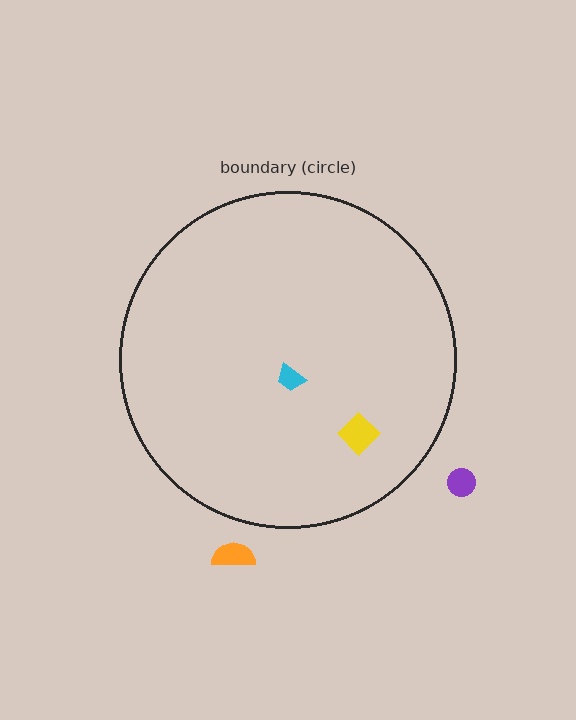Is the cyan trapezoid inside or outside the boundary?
Inside.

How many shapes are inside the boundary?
2 inside, 2 outside.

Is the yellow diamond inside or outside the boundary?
Inside.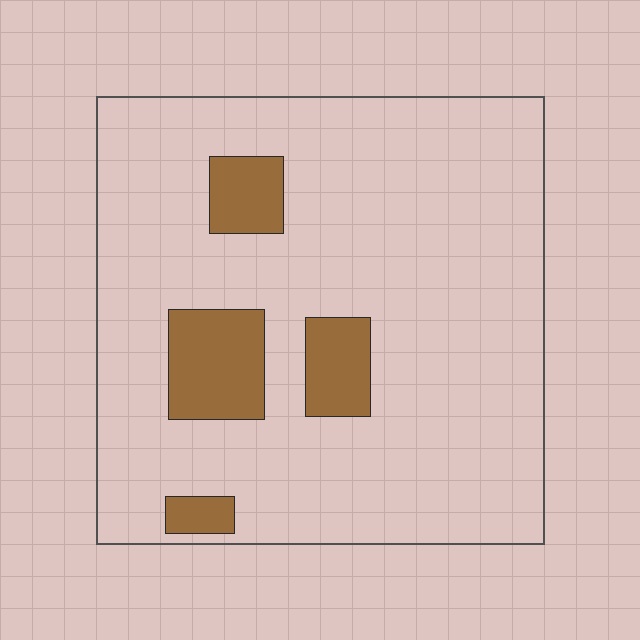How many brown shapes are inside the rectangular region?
4.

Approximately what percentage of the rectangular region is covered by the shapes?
Approximately 15%.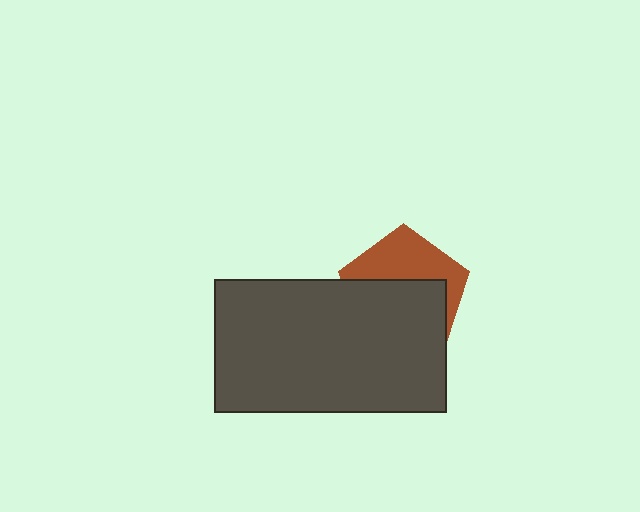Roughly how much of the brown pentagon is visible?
A small part of it is visible (roughly 42%).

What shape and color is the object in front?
The object in front is a dark gray rectangle.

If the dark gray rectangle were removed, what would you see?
You would see the complete brown pentagon.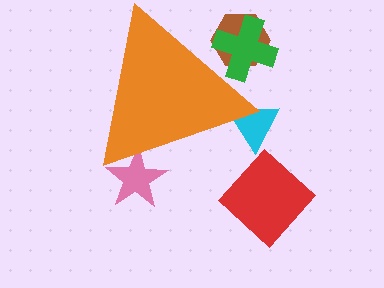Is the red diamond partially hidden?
No, the red diamond is fully visible.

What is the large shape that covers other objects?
An orange triangle.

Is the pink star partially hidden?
Yes, the pink star is partially hidden behind the orange triangle.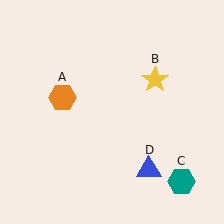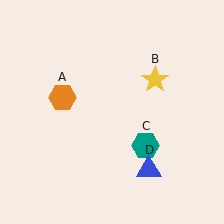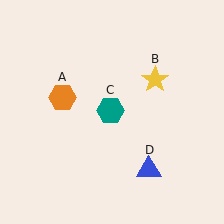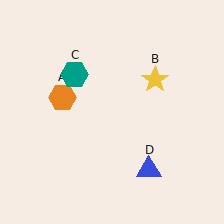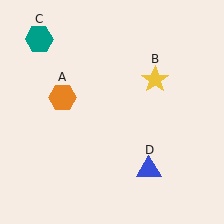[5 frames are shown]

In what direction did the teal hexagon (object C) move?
The teal hexagon (object C) moved up and to the left.